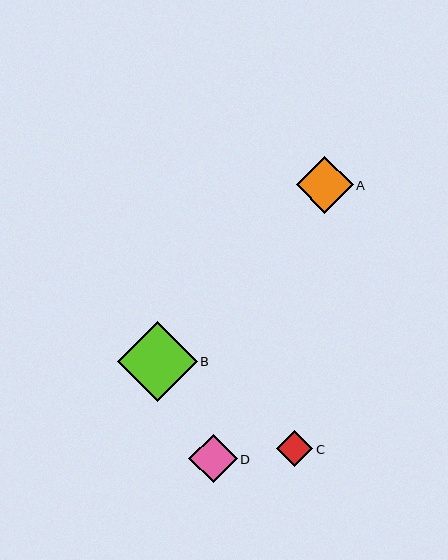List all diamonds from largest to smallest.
From largest to smallest: B, A, D, C.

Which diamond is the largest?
Diamond B is the largest with a size of approximately 80 pixels.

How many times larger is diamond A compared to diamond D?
Diamond A is approximately 1.2 times the size of diamond D.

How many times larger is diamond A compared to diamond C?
Diamond A is approximately 1.6 times the size of diamond C.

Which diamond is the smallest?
Diamond C is the smallest with a size of approximately 37 pixels.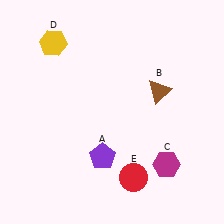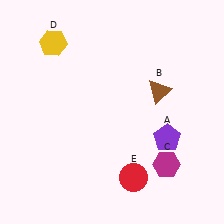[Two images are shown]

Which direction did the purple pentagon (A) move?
The purple pentagon (A) moved right.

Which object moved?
The purple pentagon (A) moved right.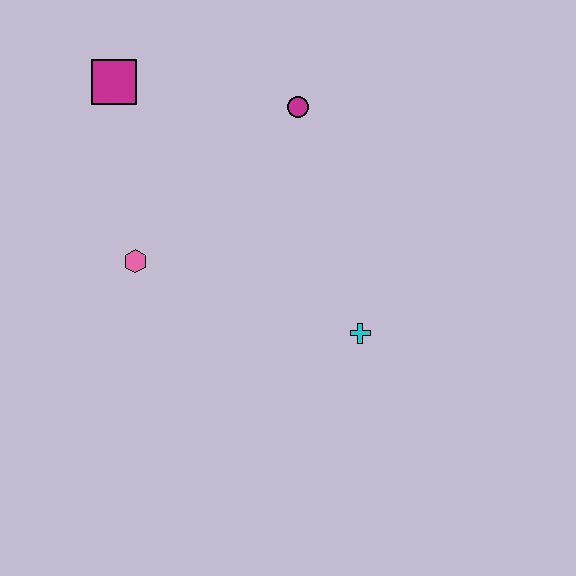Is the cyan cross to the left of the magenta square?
No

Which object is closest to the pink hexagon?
The magenta square is closest to the pink hexagon.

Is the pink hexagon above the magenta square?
No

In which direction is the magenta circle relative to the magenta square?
The magenta circle is to the right of the magenta square.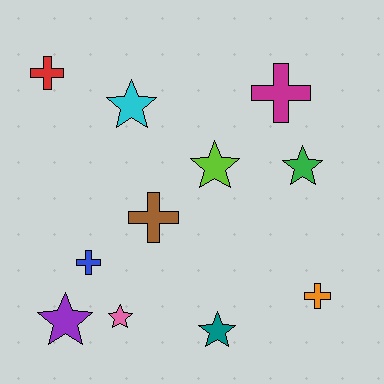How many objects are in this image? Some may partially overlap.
There are 11 objects.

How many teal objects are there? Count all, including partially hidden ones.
There is 1 teal object.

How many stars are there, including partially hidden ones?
There are 6 stars.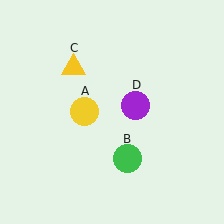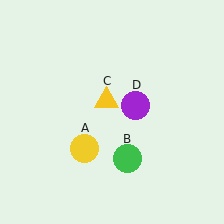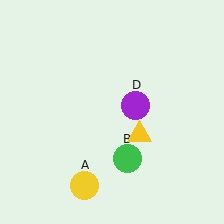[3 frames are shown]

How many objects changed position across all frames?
2 objects changed position: yellow circle (object A), yellow triangle (object C).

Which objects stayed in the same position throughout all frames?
Green circle (object B) and purple circle (object D) remained stationary.